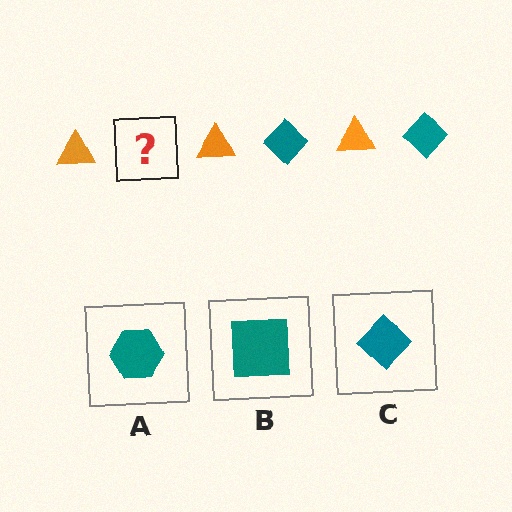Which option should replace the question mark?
Option C.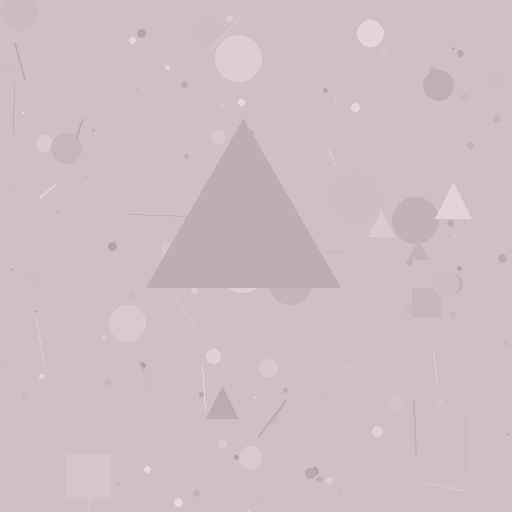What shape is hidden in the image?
A triangle is hidden in the image.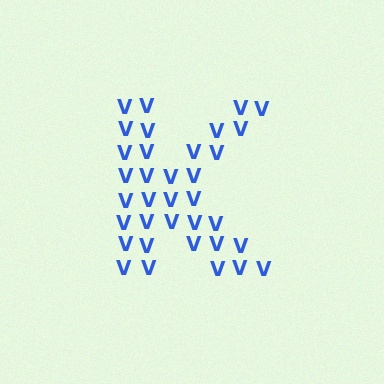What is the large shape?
The large shape is the letter K.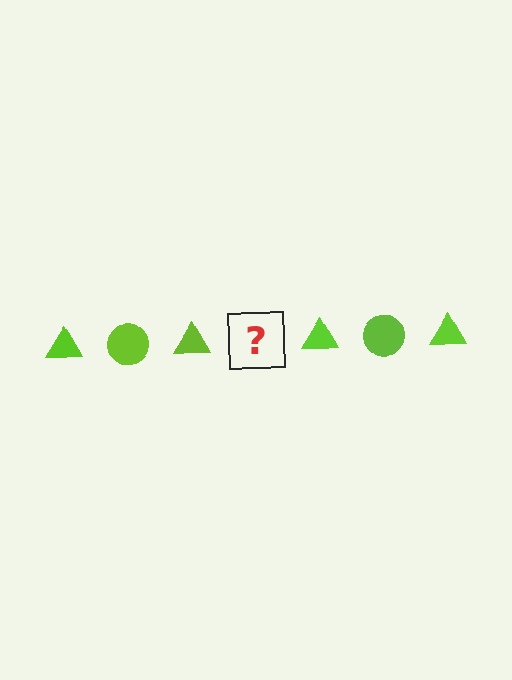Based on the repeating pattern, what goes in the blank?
The blank should be a lime circle.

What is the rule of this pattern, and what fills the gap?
The rule is that the pattern cycles through triangle, circle shapes in lime. The gap should be filled with a lime circle.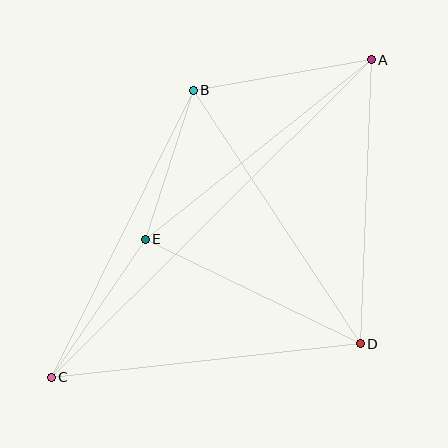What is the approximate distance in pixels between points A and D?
The distance between A and D is approximately 284 pixels.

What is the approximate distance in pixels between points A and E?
The distance between A and E is approximately 289 pixels.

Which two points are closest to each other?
Points B and E are closest to each other.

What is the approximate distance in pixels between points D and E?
The distance between D and E is approximately 239 pixels.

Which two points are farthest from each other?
Points A and C are farthest from each other.